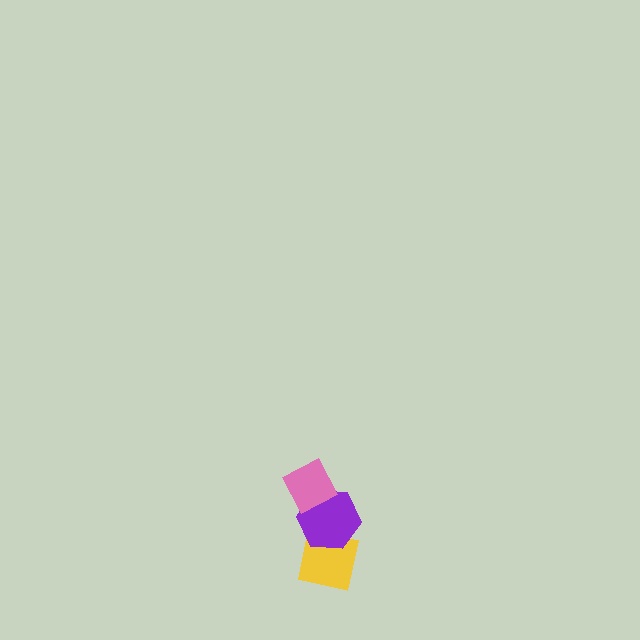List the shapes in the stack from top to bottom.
From top to bottom: the pink diamond, the purple hexagon, the yellow square.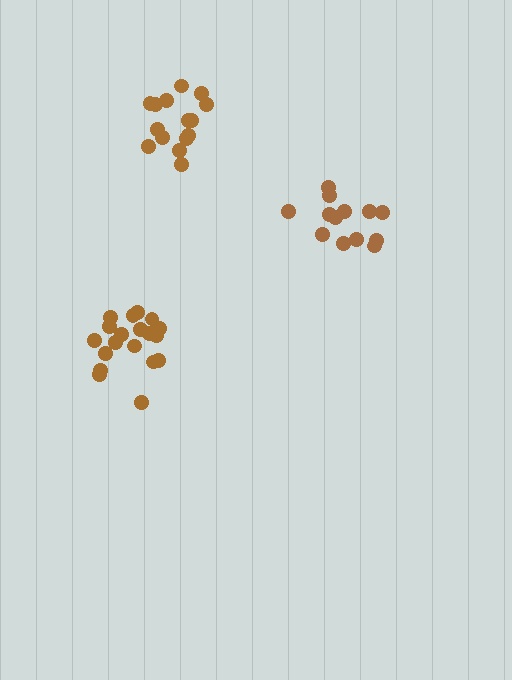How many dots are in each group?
Group 1: 15 dots, Group 2: 19 dots, Group 3: 13 dots (47 total).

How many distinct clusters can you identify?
There are 3 distinct clusters.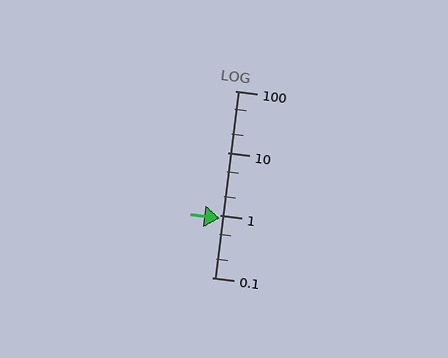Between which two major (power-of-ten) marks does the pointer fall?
The pointer is between 0.1 and 1.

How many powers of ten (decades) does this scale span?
The scale spans 3 decades, from 0.1 to 100.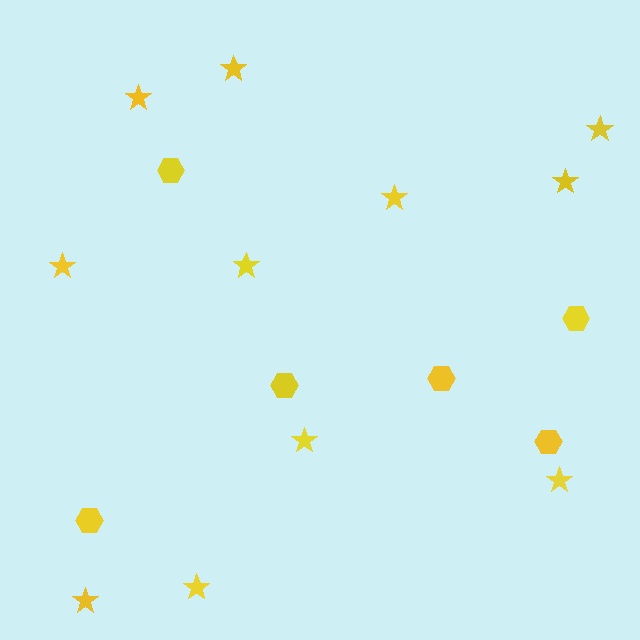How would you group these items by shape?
There are 2 groups: one group of stars (11) and one group of hexagons (6).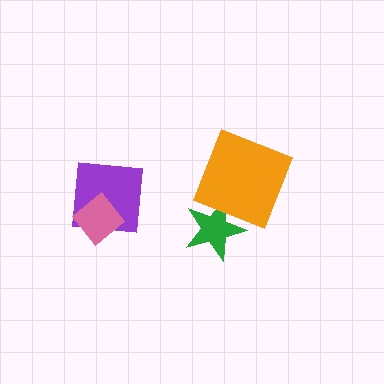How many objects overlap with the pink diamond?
1 object overlaps with the pink diamond.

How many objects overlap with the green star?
1 object overlaps with the green star.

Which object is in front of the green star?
The orange square is in front of the green star.